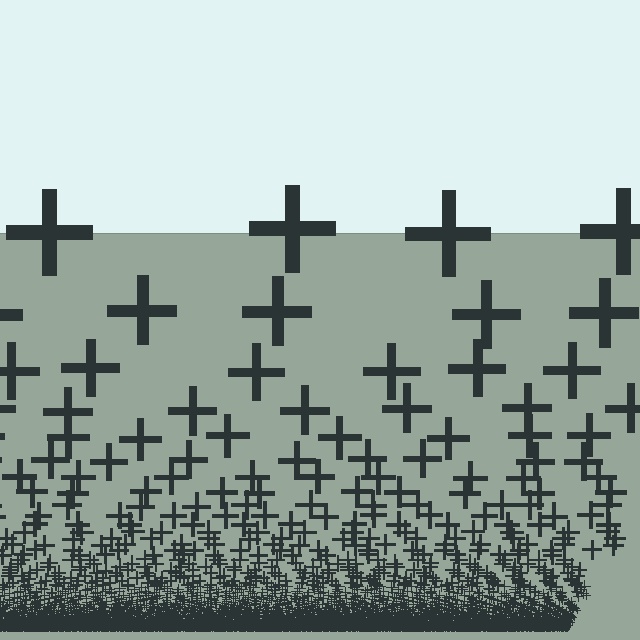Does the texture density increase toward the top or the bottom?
Density increases toward the bottom.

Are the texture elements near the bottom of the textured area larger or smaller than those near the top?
Smaller. The gradient is inverted — elements near the bottom are smaller and denser.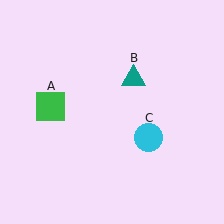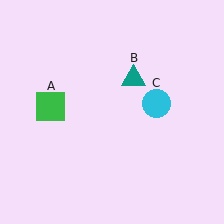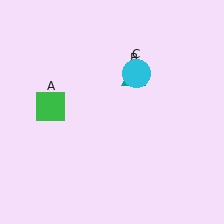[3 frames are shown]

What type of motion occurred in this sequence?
The cyan circle (object C) rotated counterclockwise around the center of the scene.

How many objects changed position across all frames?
1 object changed position: cyan circle (object C).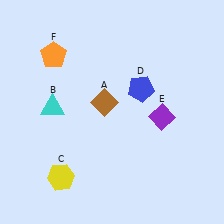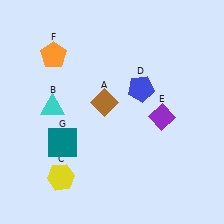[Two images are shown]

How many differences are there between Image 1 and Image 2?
There is 1 difference between the two images.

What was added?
A teal square (G) was added in Image 2.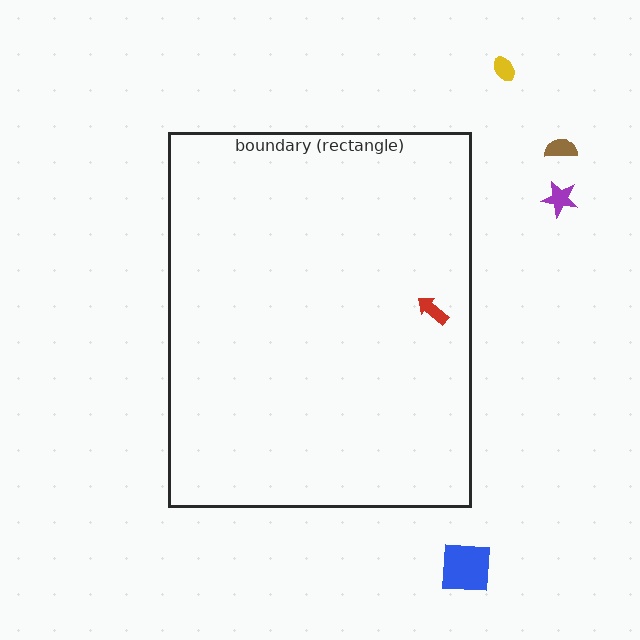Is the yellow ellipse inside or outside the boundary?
Outside.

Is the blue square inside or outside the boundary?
Outside.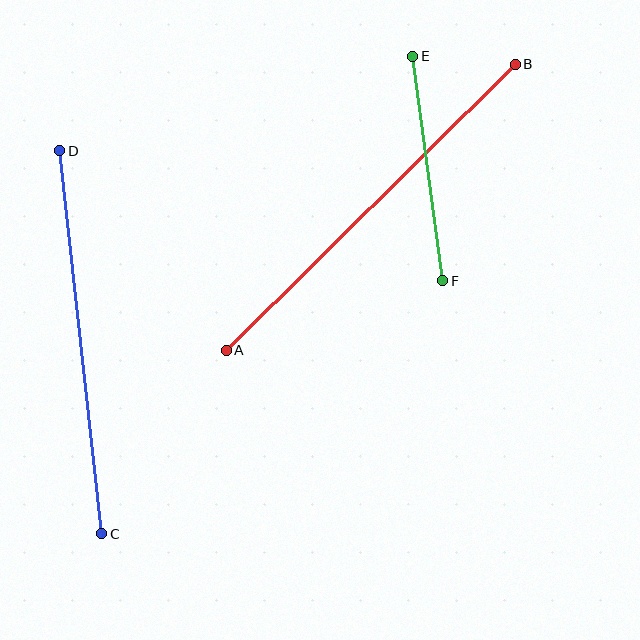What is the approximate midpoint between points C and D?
The midpoint is at approximately (81, 342) pixels.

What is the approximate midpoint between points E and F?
The midpoint is at approximately (428, 168) pixels.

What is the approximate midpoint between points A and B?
The midpoint is at approximately (371, 207) pixels.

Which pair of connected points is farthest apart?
Points A and B are farthest apart.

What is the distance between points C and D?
The distance is approximately 385 pixels.